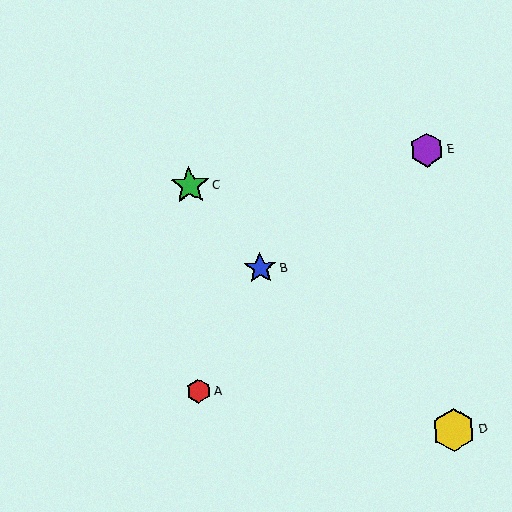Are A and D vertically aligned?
No, A is at x≈198 and D is at x≈454.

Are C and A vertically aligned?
Yes, both are at x≈190.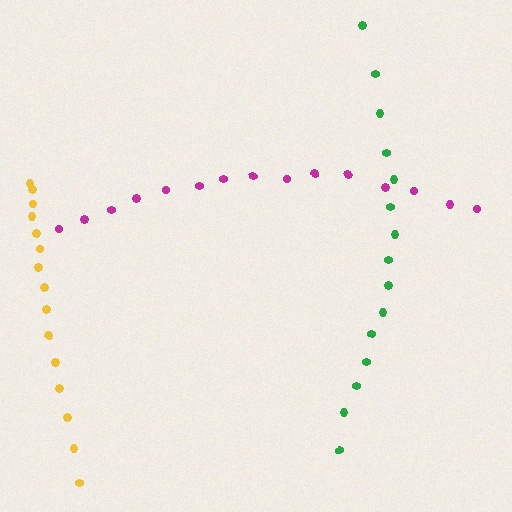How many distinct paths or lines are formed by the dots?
There are 3 distinct paths.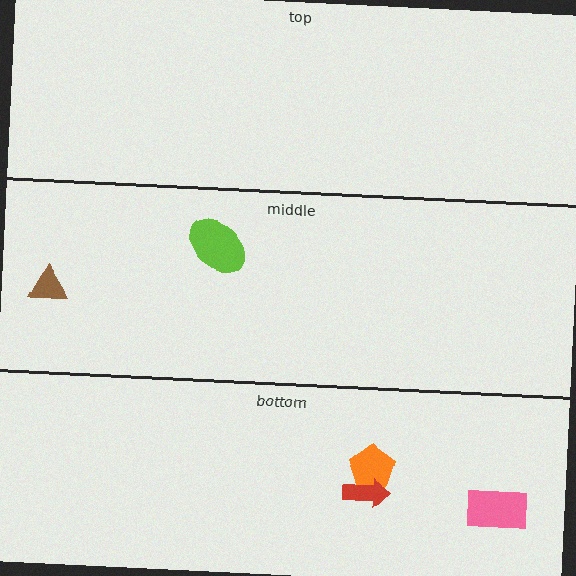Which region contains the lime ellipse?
The middle region.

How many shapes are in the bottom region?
3.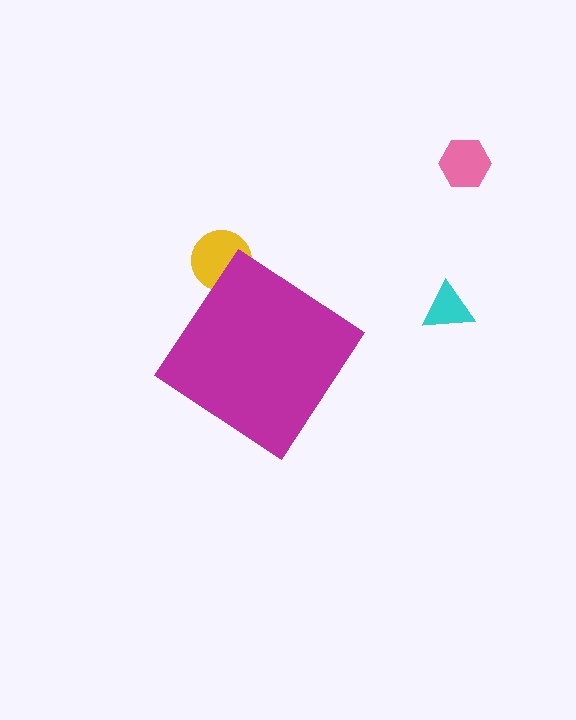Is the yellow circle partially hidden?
Yes, the yellow circle is partially hidden behind the magenta diamond.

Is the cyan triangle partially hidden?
No, the cyan triangle is fully visible.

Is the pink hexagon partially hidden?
No, the pink hexagon is fully visible.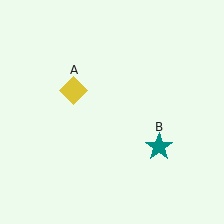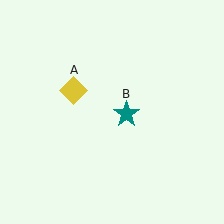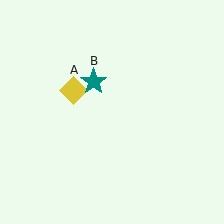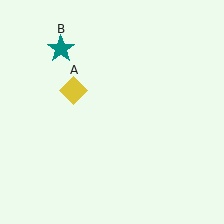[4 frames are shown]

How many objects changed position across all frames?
1 object changed position: teal star (object B).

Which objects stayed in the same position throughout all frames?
Yellow diamond (object A) remained stationary.